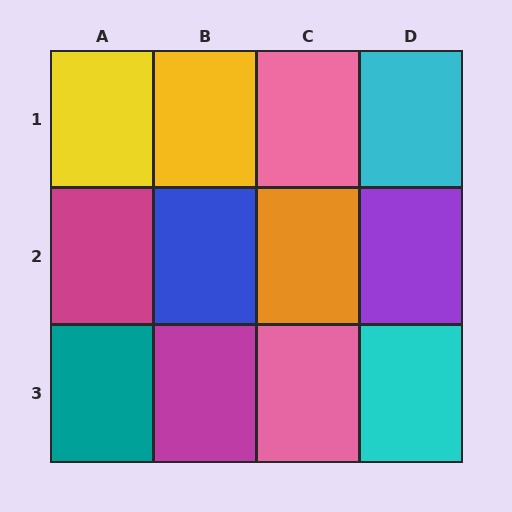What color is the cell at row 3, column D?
Cyan.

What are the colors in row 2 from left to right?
Magenta, blue, orange, purple.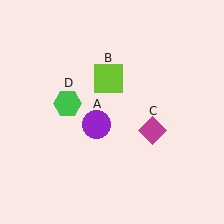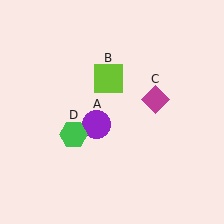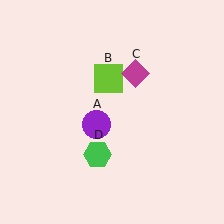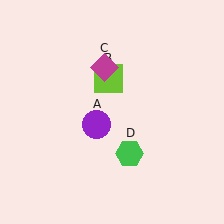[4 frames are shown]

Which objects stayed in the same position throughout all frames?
Purple circle (object A) and lime square (object B) remained stationary.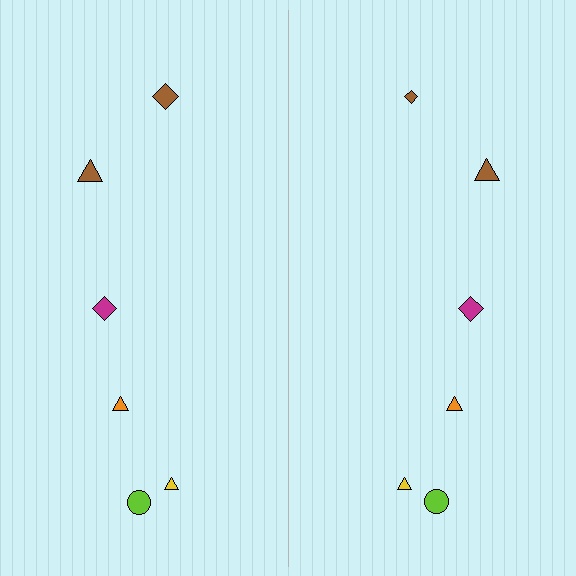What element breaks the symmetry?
The brown diamond on the right side has a different size than its mirror counterpart.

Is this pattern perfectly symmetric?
No, the pattern is not perfectly symmetric. The brown diamond on the right side has a different size than its mirror counterpart.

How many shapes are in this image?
There are 12 shapes in this image.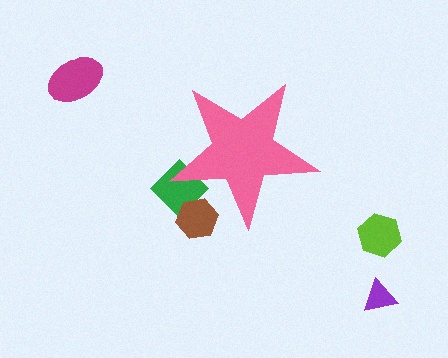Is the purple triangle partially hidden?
No, the purple triangle is fully visible.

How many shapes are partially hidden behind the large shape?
2 shapes are partially hidden.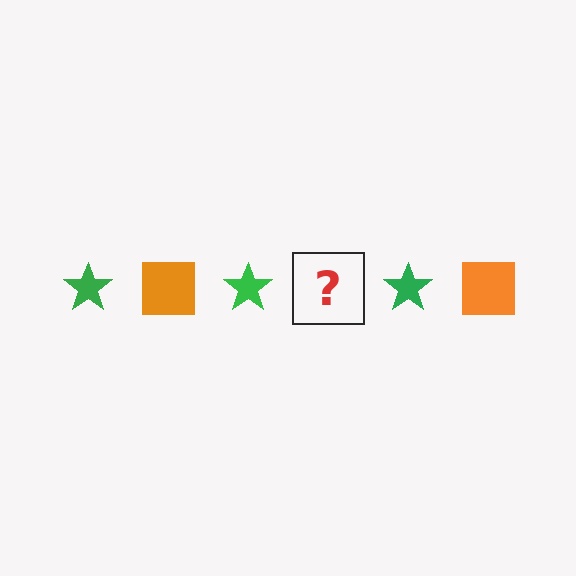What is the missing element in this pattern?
The missing element is an orange square.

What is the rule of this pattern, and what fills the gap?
The rule is that the pattern alternates between green star and orange square. The gap should be filled with an orange square.